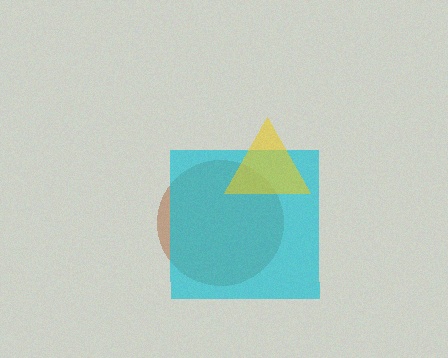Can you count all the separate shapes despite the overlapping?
Yes, there are 3 separate shapes.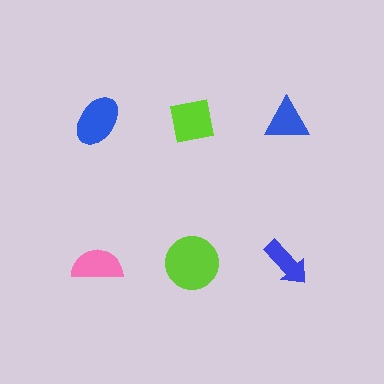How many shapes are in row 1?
3 shapes.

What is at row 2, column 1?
A pink semicircle.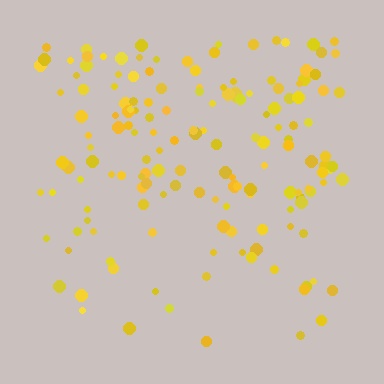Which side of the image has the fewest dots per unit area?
The bottom.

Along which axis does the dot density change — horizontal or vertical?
Vertical.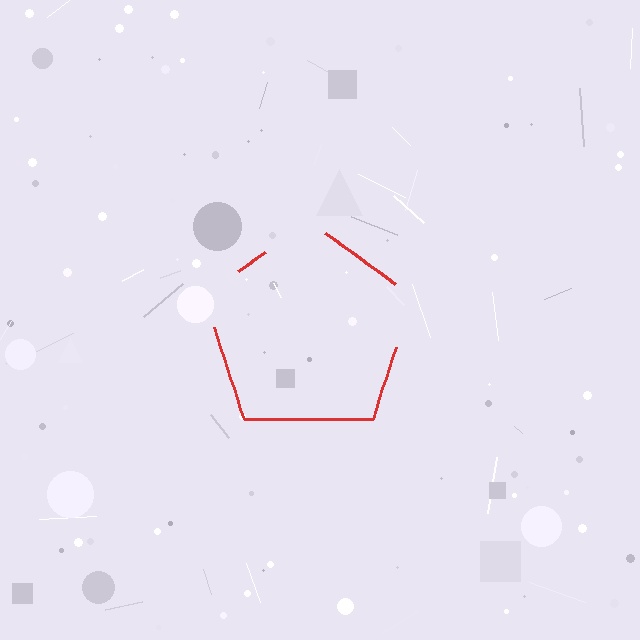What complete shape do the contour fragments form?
The contour fragments form a pentagon.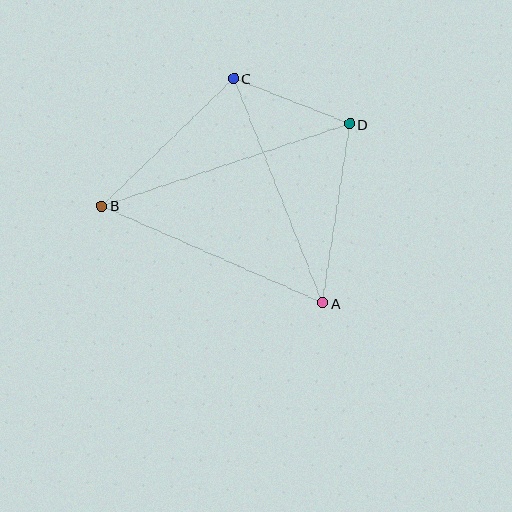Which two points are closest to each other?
Points C and D are closest to each other.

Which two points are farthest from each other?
Points B and D are farthest from each other.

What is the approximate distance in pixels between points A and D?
The distance between A and D is approximately 181 pixels.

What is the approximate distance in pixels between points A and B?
The distance between A and B is approximately 241 pixels.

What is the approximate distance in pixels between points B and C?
The distance between B and C is approximately 183 pixels.